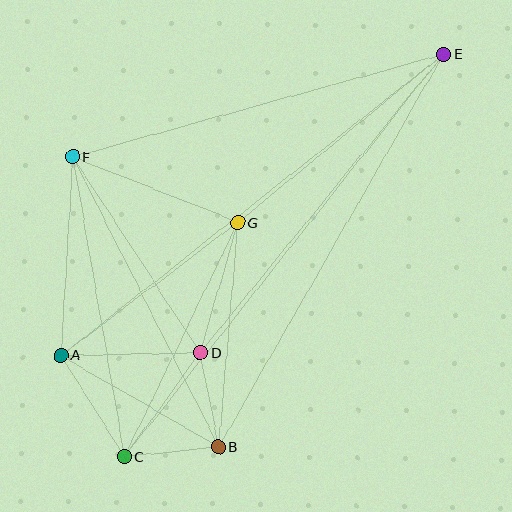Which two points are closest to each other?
Points B and C are closest to each other.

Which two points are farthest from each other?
Points C and E are farthest from each other.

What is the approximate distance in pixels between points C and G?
The distance between C and G is approximately 260 pixels.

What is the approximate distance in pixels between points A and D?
The distance between A and D is approximately 140 pixels.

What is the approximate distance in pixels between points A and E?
The distance between A and E is approximately 487 pixels.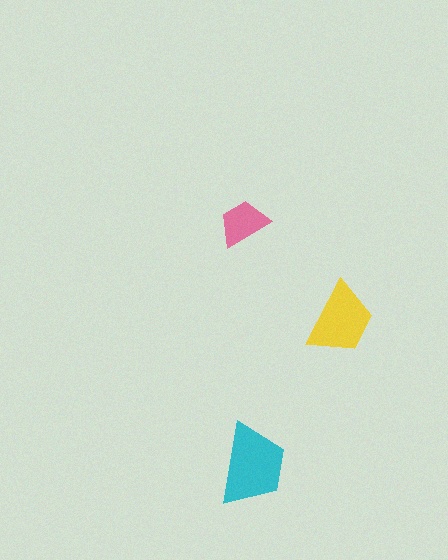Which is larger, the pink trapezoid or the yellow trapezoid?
The yellow one.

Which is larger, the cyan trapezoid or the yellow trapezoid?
The cyan one.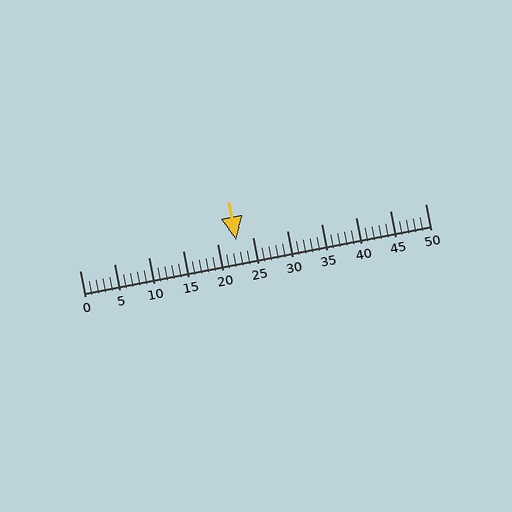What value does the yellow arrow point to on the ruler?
The yellow arrow points to approximately 23.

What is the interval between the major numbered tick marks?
The major tick marks are spaced 5 units apart.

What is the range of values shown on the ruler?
The ruler shows values from 0 to 50.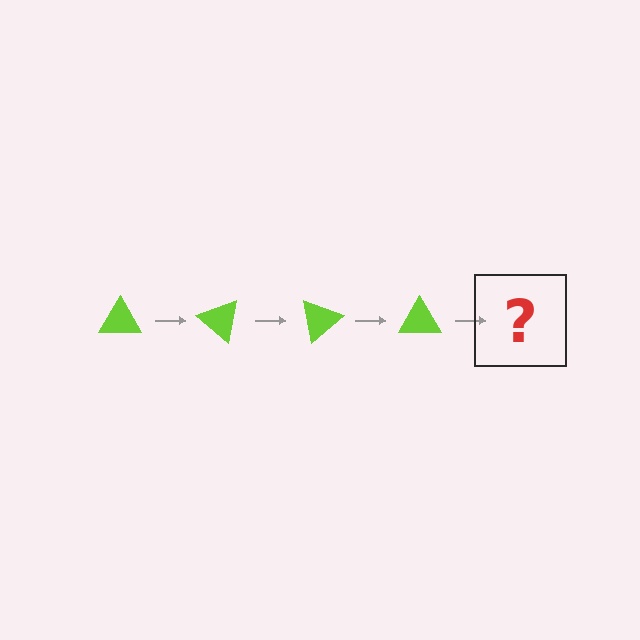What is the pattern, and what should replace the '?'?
The pattern is that the triangle rotates 40 degrees each step. The '?' should be a lime triangle rotated 160 degrees.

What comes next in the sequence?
The next element should be a lime triangle rotated 160 degrees.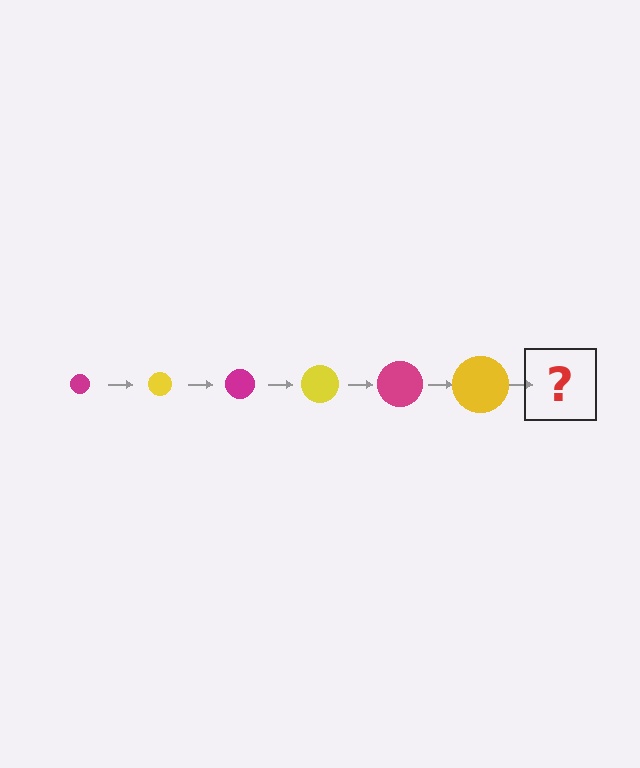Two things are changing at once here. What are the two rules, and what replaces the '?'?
The two rules are that the circle grows larger each step and the color cycles through magenta and yellow. The '?' should be a magenta circle, larger than the previous one.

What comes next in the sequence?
The next element should be a magenta circle, larger than the previous one.